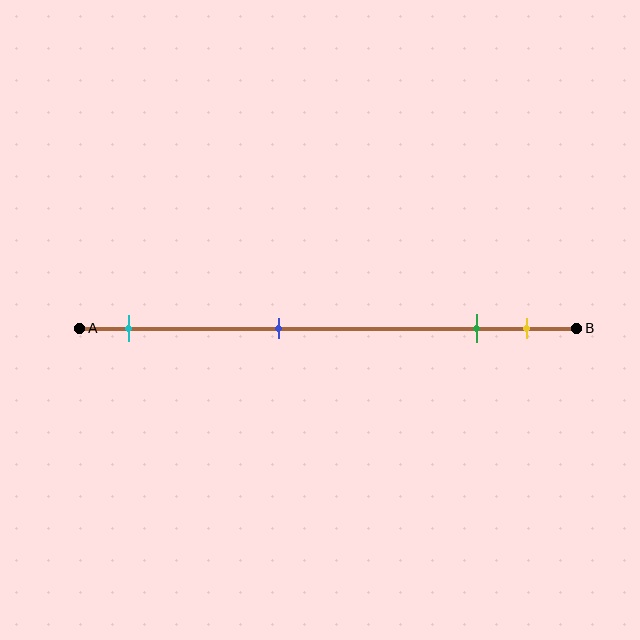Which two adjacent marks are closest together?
The green and yellow marks are the closest adjacent pair.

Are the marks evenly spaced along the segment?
No, the marks are not evenly spaced.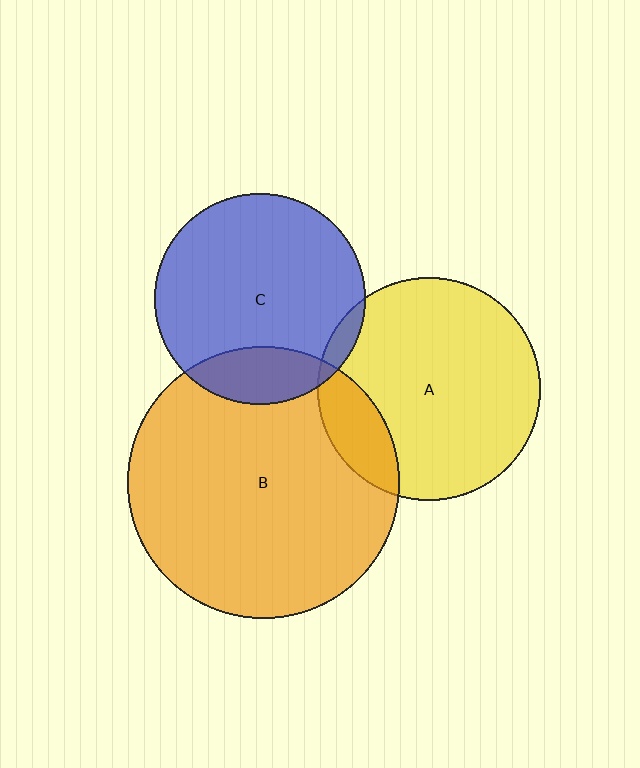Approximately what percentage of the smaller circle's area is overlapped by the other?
Approximately 15%.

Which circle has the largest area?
Circle B (orange).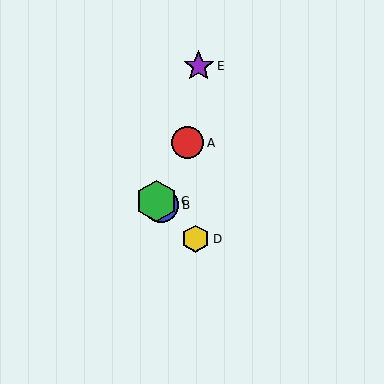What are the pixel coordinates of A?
Object A is at (188, 143).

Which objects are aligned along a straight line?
Objects B, C, D are aligned along a straight line.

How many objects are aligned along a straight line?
3 objects (B, C, D) are aligned along a straight line.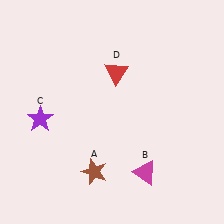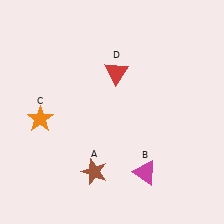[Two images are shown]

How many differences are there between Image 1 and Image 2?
There is 1 difference between the two images.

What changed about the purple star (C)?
In Image 1, C is purple. In Image 2, it changed to orange.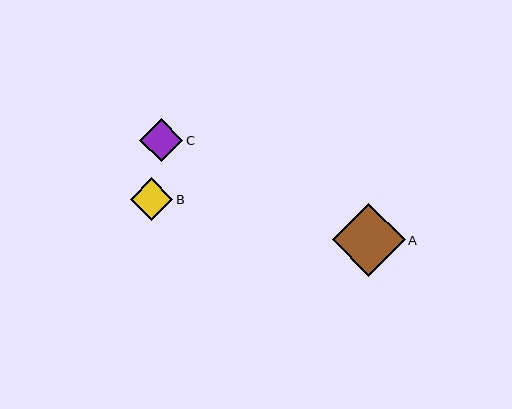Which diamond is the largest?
Diamond A is the largest with a size of approximately 72 pixels.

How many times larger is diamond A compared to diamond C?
Diamond A is approximately 1.7 times the size of diamond C.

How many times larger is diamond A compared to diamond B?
Diamond A is approximately 1.7 times the size of diamond B.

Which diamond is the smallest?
Diamond B is the smallest with a size of approximately 42 pixels.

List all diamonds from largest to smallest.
From largest to smallest: A, C, B.